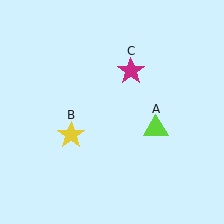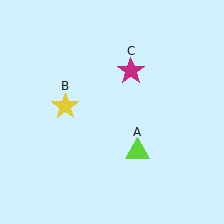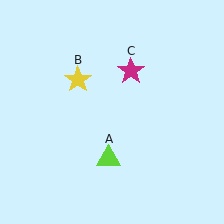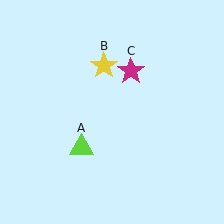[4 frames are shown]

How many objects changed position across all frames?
2 objects changed position: lime triangle (object A), yellow star (object B).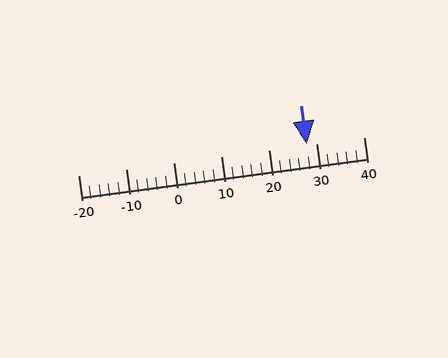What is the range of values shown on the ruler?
The ruler shows values from -20 to 40.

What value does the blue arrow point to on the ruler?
The blue arrow points to approximately 28.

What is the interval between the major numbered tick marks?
The major tick marks are spaced 10 units apart.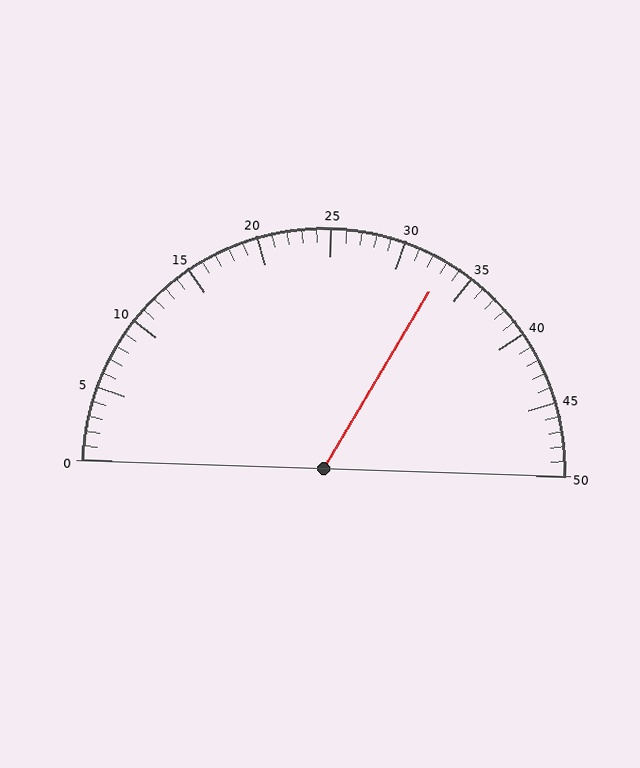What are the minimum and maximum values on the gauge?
The gauge ranges from 0 to 50.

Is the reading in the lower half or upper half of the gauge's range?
The reading is in the upper half of the range (0 to 50).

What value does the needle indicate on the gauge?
The needle indicates approximately 33.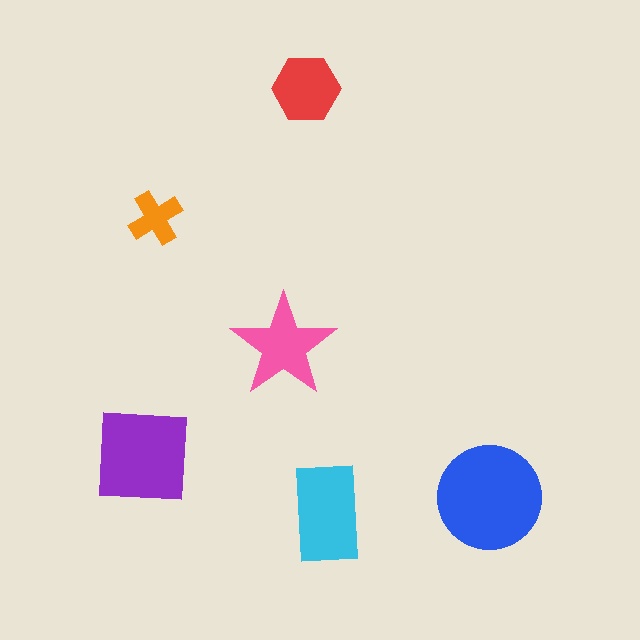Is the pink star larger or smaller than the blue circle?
Smaller.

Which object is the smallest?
The orange cross.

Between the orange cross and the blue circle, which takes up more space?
The blue circle.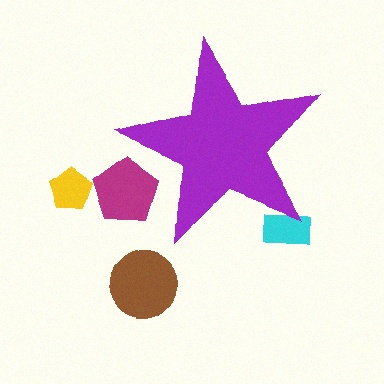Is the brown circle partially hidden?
No, the brown circle is fully visible.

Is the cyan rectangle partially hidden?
Yes, the cyan rectangle is partially hidden behind the purple star.